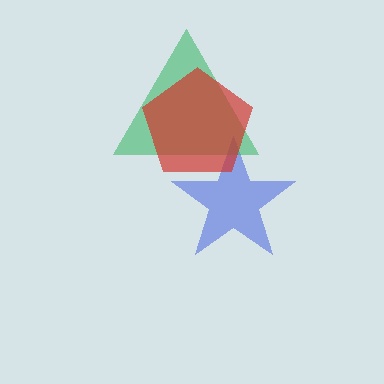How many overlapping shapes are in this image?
There are 3 overlapping shapes in the image.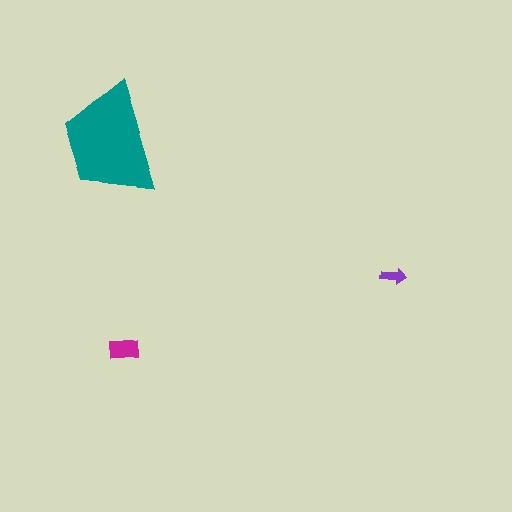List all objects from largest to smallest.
The teal trapezoid, the magenta rectangle, the purple arrow.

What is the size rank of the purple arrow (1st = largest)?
3rd.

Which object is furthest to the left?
The teal trapezoid is leftmost.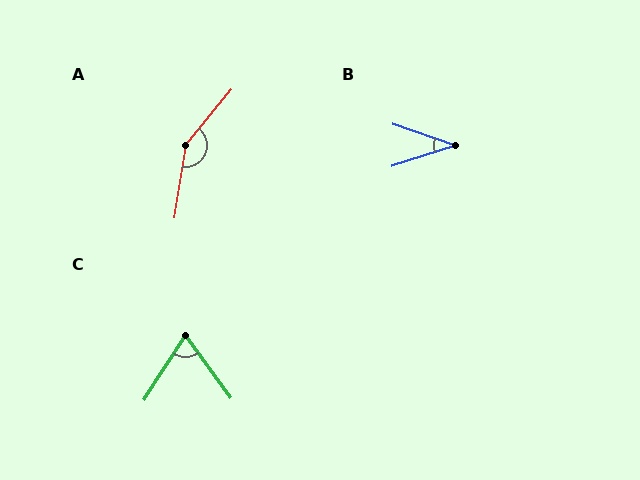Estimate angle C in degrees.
Approximately 69 degrees.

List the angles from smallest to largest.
B (37°), C (69°), A (149°).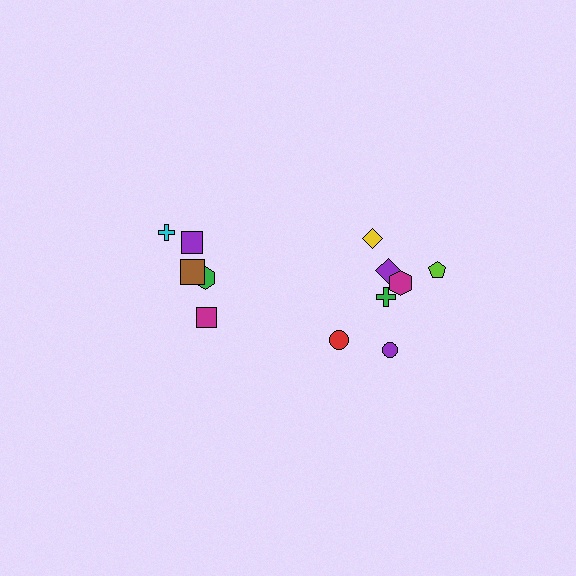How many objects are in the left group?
There are 5 objects.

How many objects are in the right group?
There are 7 objects.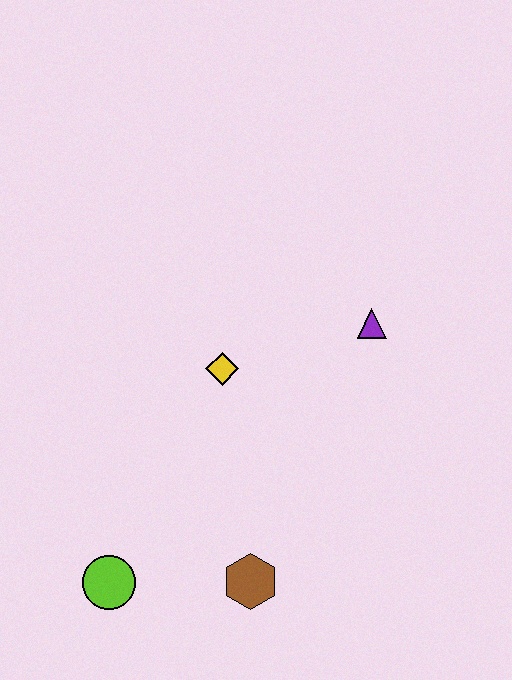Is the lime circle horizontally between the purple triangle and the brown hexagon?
No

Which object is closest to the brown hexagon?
The lime circle is closest to the brown hexagon.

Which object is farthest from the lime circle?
The purple triangle is farthest from the lime circle.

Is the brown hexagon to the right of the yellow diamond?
Yes